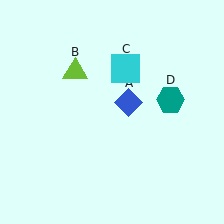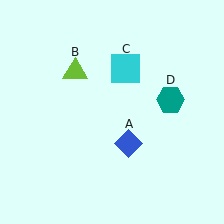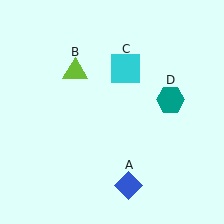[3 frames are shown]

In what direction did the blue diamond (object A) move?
The blue diamond (object A) moved down.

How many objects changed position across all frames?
1 object changed position: blue diamond (object A).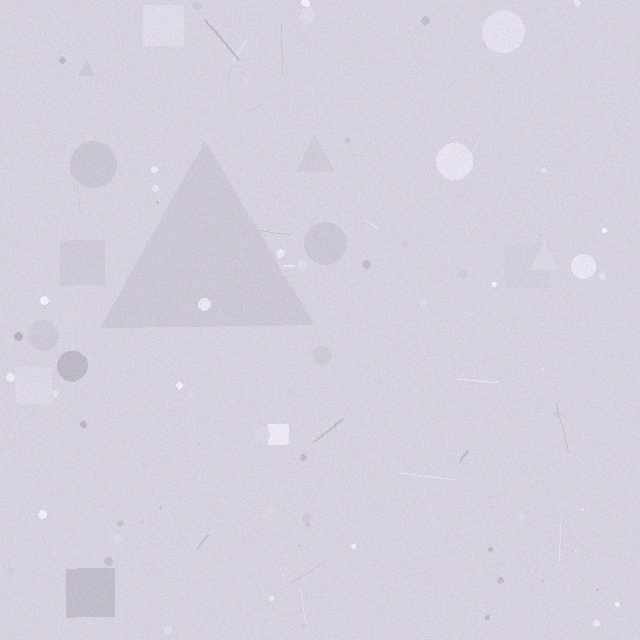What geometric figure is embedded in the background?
A triangle is embedded in the background.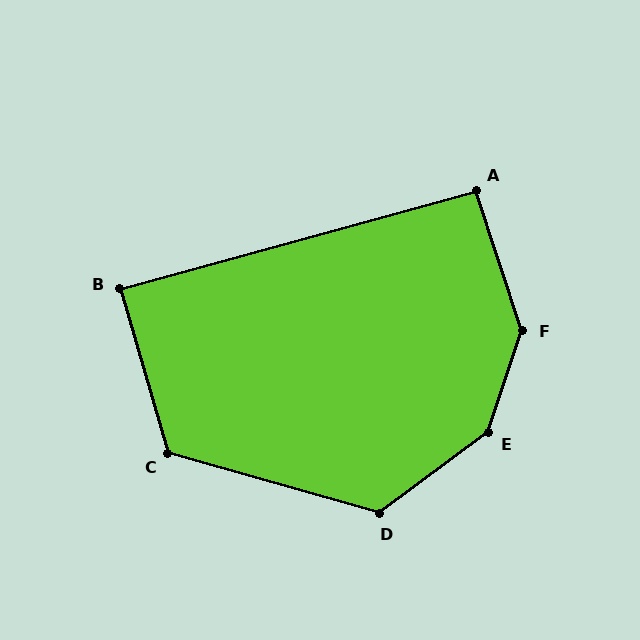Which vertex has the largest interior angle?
E, at approximately 145 degrees.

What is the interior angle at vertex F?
Approximately 143 degrees (obtuse).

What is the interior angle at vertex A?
Approximately 93 degrees (approximately right).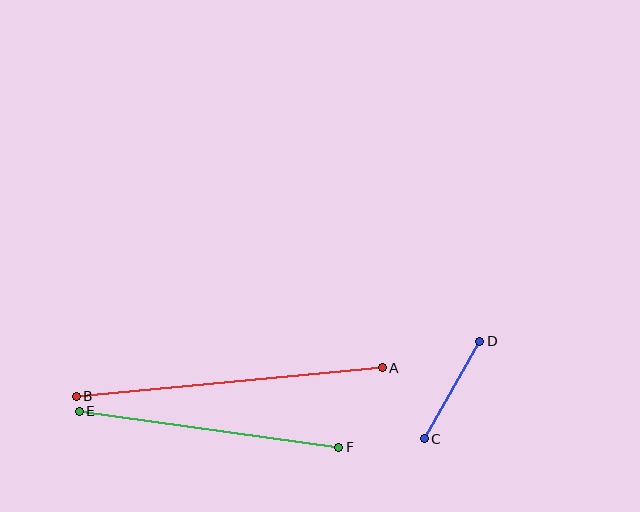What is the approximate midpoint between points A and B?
The midpoint is at approximately (229, 382) pixels.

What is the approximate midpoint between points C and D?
The midpoint is at approximately (452, 390) pixels.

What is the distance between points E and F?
The distance is approximately 262 pixels.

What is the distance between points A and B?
The distance is approximately 308 pixels.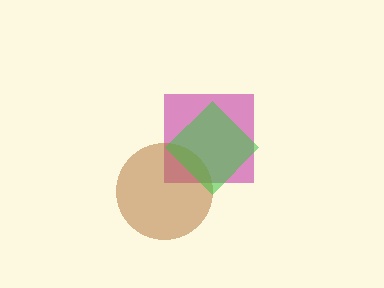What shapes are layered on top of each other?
The layered shapes are: a magenta square, a brown circle, a green diamond.